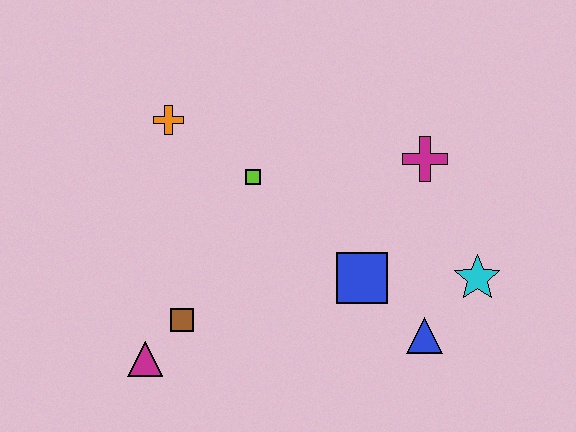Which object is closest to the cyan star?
The blue triangle is closest to the cyan star.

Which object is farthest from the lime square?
The cyan star is farthest from the lime square.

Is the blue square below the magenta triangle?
No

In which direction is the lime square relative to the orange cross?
The lime square is to the right of the orange cross.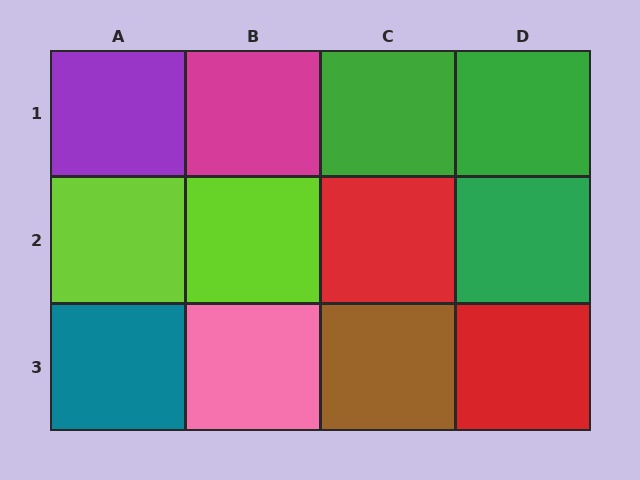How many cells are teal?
1 cell is teal.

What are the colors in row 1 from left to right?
Purple, magenta, green, green.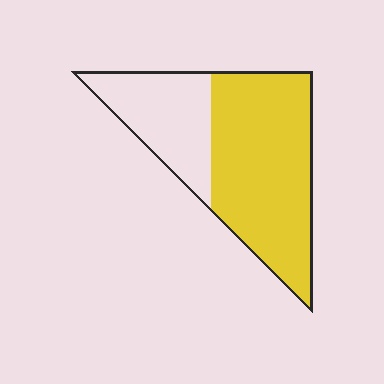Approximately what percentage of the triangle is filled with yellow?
Approximately 65%.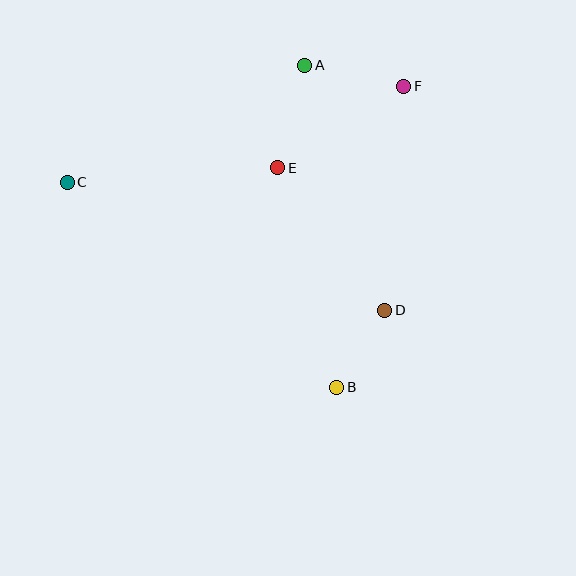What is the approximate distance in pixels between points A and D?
The distance between A and D is approximately 258 pixels.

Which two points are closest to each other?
Points B and D are closest to each other.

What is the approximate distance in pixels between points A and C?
The distance between A and C is approximately 265 pixels.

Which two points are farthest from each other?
Points C and F are farthest from each other.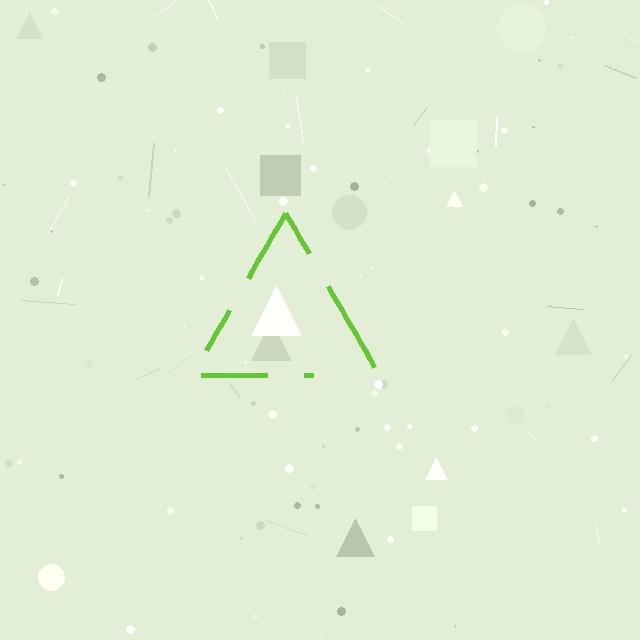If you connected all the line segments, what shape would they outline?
They would outline a triangle.